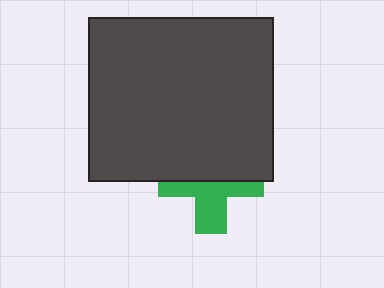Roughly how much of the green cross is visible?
About half of it is visible (roughly 49%).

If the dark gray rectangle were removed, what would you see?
You would see the complete green cross.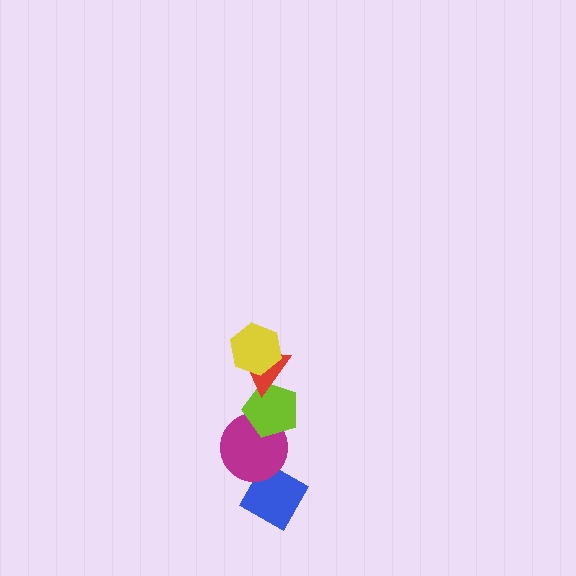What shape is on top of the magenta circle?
The lime pentagon is on top of the magenta circle.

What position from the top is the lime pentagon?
The lime pentagon is 3rd from the top.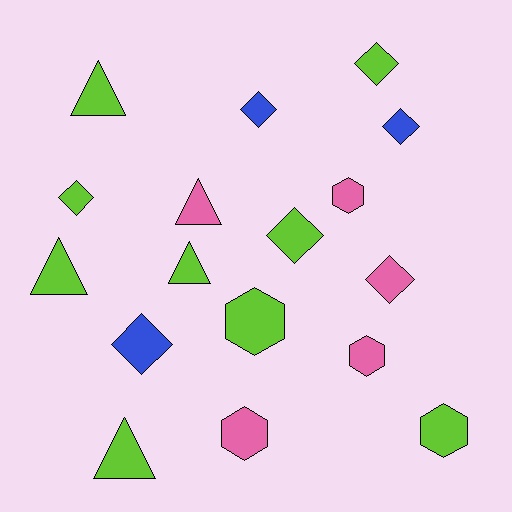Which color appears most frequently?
Lime, with 9 objects.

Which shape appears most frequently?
Diamond, with 7 objects.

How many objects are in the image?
There are 17 objects.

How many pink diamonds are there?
There is 1 pink diamond.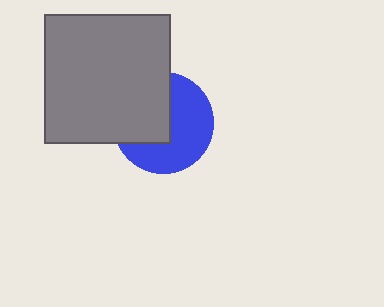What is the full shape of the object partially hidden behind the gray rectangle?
The partially hidden object is a blue circle.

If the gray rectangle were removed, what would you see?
You would see the complete blue circle.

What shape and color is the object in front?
The object in front is a gray rectangle.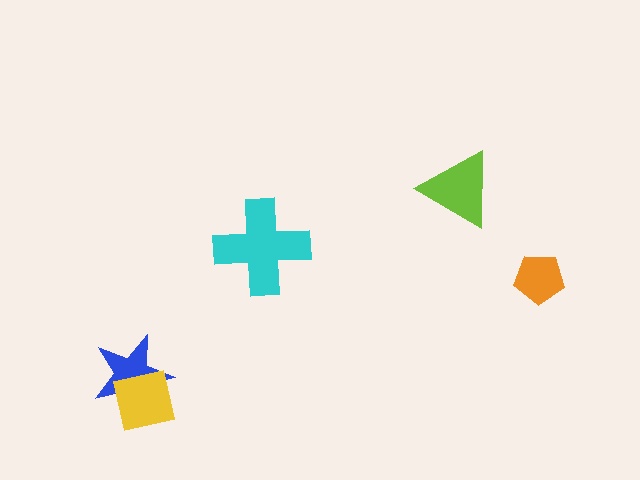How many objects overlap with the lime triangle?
0 objects overlap with the lime triangle.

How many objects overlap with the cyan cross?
0 objects overlap with the cyan cross.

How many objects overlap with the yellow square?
1 object overlaps with the yellow square.